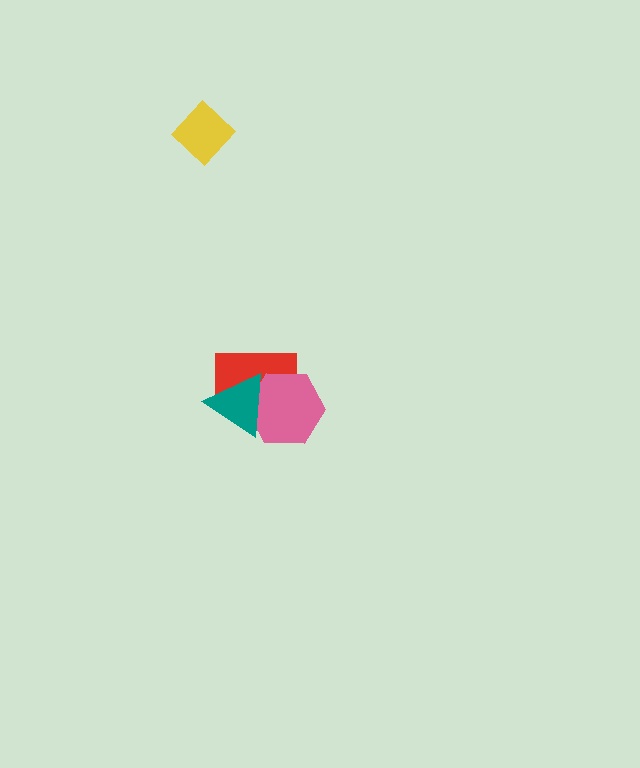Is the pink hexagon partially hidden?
Yes, it is partially covered by another shape.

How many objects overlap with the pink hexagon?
2 objects overlap with the pink hexagon.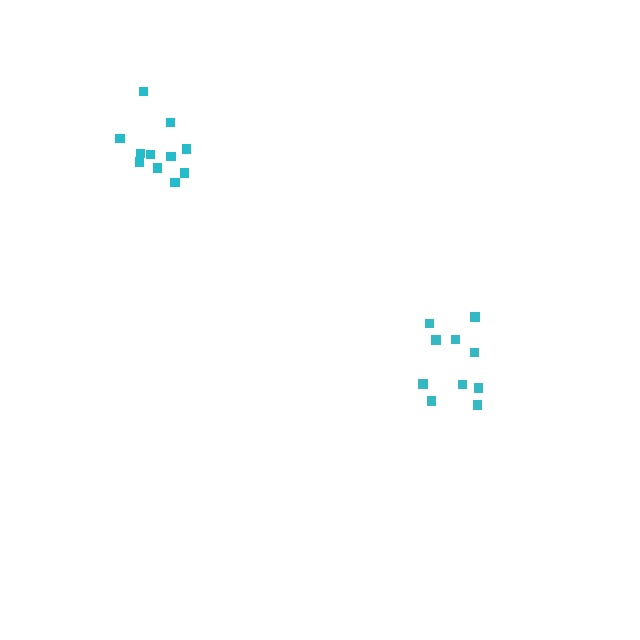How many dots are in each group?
Group 1: 11 dots, Group 2: 10 dots (21 total).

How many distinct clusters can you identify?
There are 2 distinct clusters.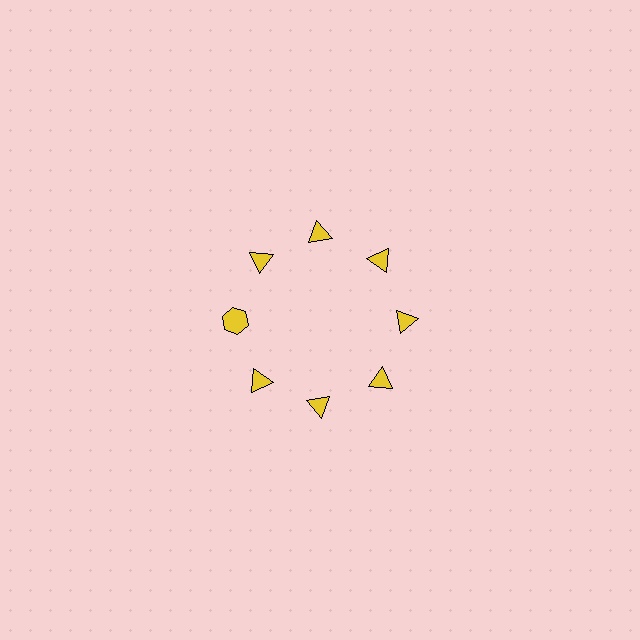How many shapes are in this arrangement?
There are 8 shapes arranged in a ring pattern.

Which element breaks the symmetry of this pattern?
The yellow hexagon at roughly the 9 o'clock position breaks the symmetry. All other shapes are yellow triangles.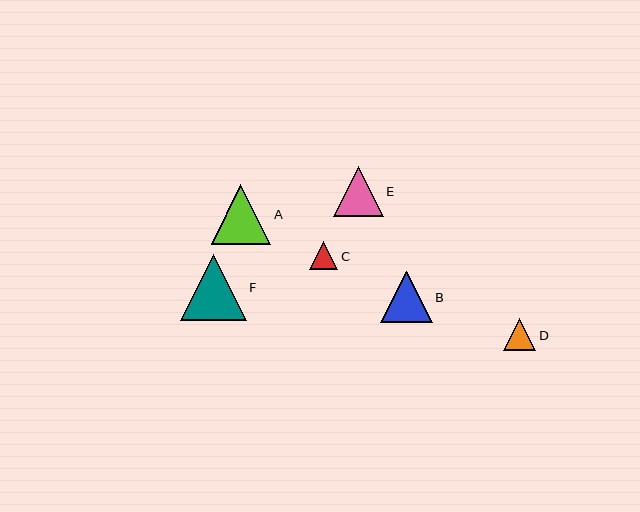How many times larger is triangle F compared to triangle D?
Triangle F is approximately 2.0 times the size of triangle D.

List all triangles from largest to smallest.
From largest to smallest: F, A, B, E, D, C.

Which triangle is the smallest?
Triangle C is the smallest with a size of approximately 28 pixels.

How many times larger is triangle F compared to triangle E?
Triangle F is approximately 1.3 times the size of triangle E.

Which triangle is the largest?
Triangle F is the largest with a size of approximately 66 pixels.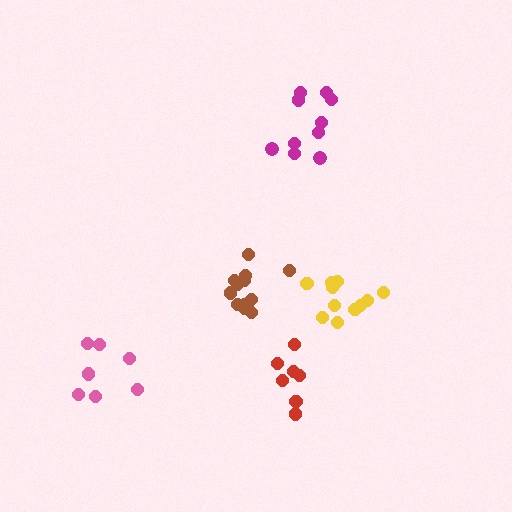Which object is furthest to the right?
The yellow cluster is rightmost.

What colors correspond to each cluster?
The clusters are colored: pink, magenta, yellow, red, brown.